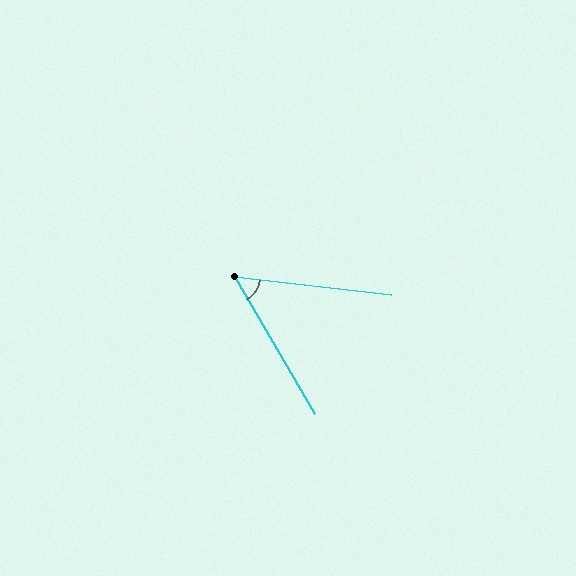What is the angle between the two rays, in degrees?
Approximately 53 degrees.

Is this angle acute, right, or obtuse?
It is acute.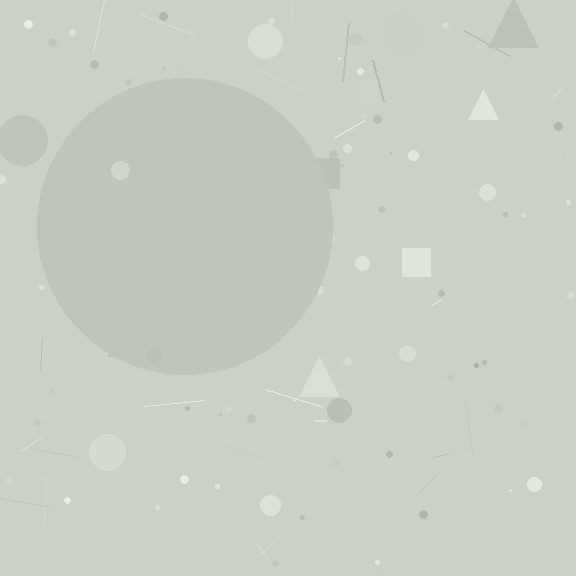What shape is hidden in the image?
A circle is hidden in the image.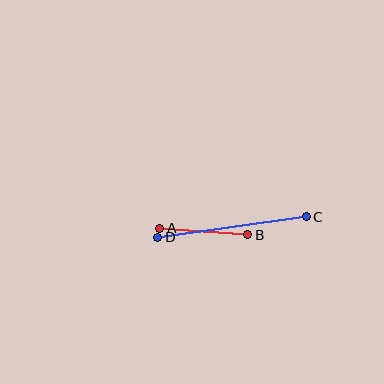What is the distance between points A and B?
The distance is approximately 88 pixels.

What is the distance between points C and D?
The distance is approximately 150 pixels.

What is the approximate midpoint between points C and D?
The midpoint is at approximately (232, 227) pixels.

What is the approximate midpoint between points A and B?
The midpoint is at approximately (204, 231) pixels.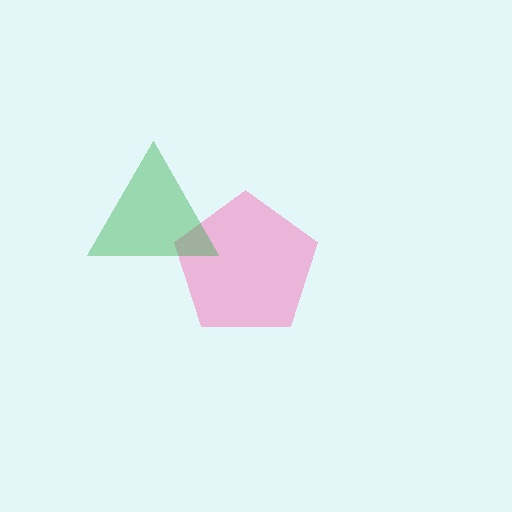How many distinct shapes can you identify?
There are 2 distinct shapes: a pink pentagon, a green triangle.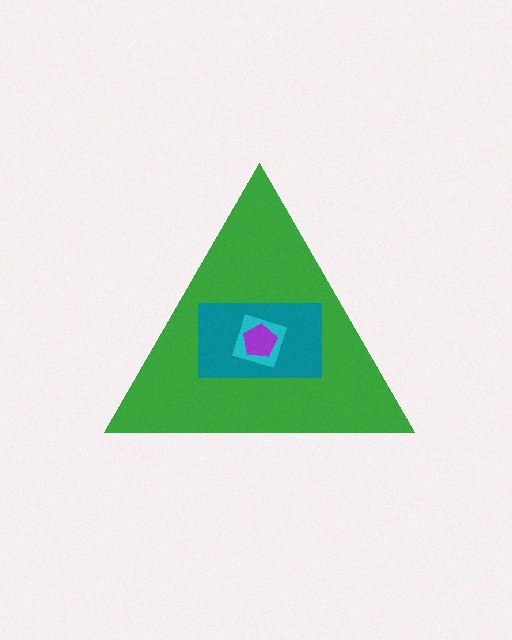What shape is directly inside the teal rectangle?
The cyan square.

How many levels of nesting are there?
4.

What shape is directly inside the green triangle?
The teal rectangle.